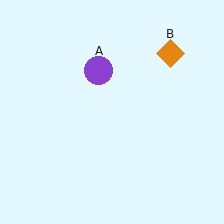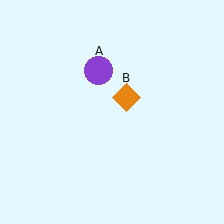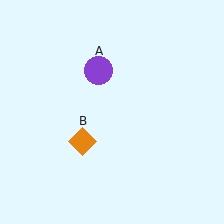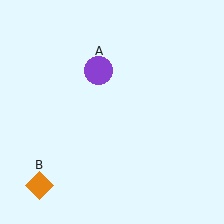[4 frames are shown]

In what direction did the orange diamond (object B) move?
The orange diamond (object B) moved down and to the left.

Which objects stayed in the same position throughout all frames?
Purple circle (object A) remained stationary.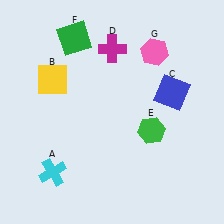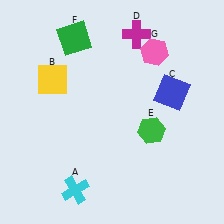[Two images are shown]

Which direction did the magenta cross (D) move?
The magenta cross (D) moved right.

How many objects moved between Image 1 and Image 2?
2 objects moved between the two images.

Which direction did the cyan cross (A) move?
The cyan cross (A) moved right.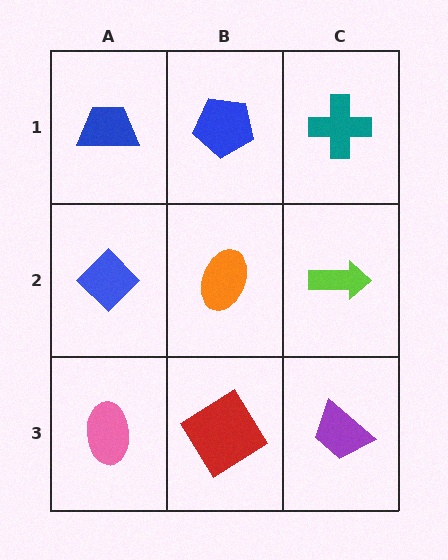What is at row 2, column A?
A blue diamond.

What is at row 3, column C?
A purple trapezoid.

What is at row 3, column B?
A red diamond.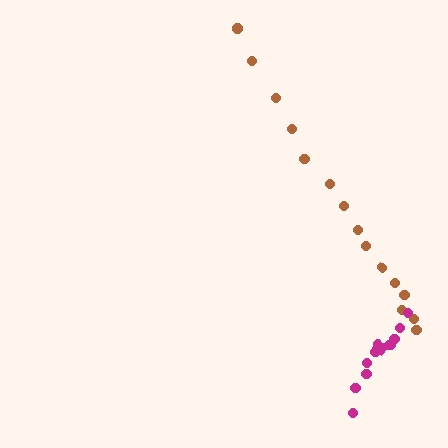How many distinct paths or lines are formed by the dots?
There are 2 distinct paths.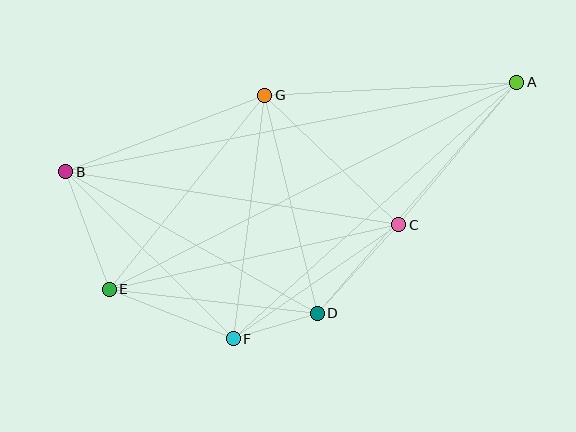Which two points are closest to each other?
Points D and F are closest to each other.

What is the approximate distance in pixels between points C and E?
The distance between C and E is approximately 297 pixels.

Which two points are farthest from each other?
Points A and B are farthest from each other.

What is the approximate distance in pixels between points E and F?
The distance between E and F is approximately 133 pixels.